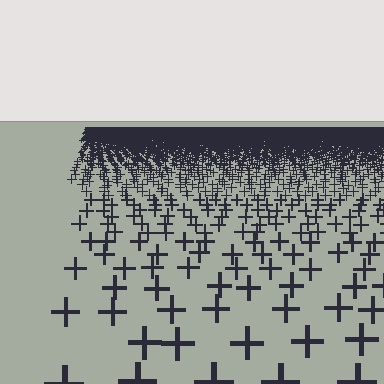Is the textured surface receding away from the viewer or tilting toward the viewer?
The surface is receding away from the viewer. Texture elements get smaller and denser toward the top.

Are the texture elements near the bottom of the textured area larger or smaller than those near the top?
Larger. Near the bottom, elements are closer to the viewer and appear at a bigger on-screen size.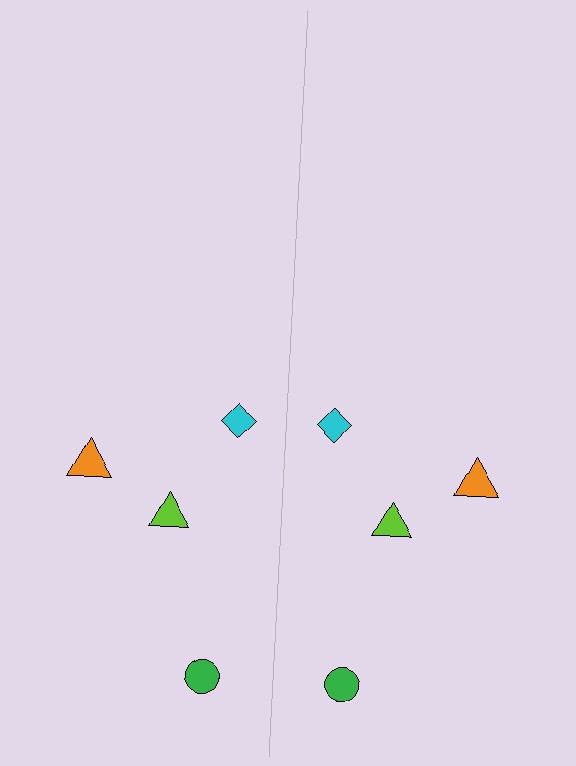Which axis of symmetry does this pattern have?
The pattern has a vertical axis of symmetry running through the center of the image.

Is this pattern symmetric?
Yes, this pattern has bilateral (reflection) symmetry.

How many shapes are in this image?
There are 8 shapes in this image.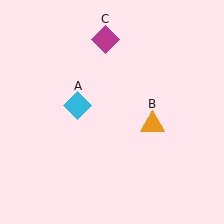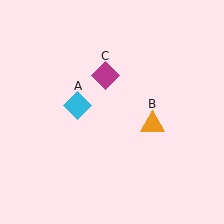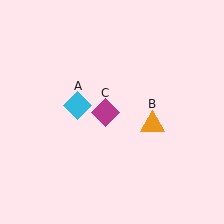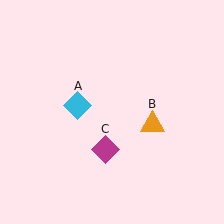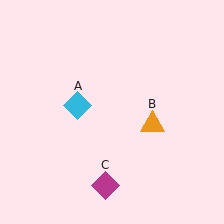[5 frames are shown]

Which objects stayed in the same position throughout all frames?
Cyan diamond (object A) and orange triangle (object B) remained stationary.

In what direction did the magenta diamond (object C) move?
The magenta diamond (object C) moved down.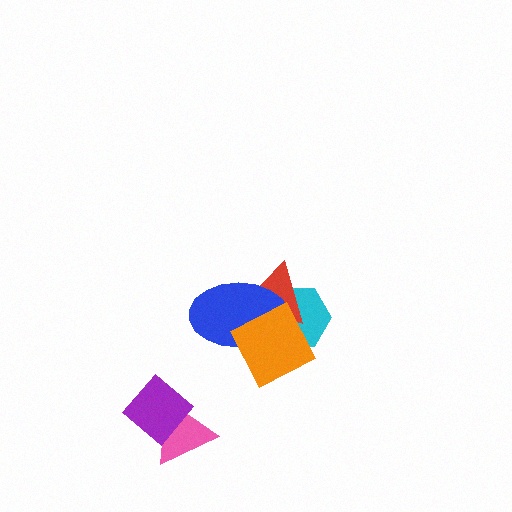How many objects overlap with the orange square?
3 objects overlap with the orange square.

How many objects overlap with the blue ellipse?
3 objects overlap with the blue ellipse.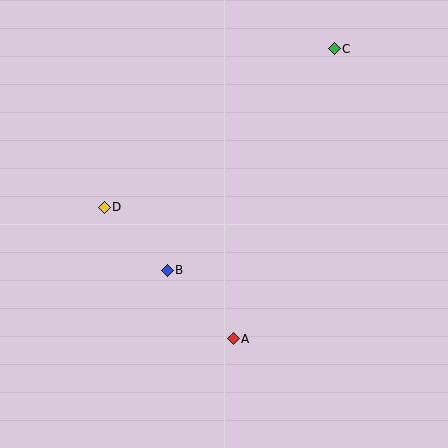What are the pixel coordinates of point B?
Point B is at (167, 270).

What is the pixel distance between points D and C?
The distance between D and C is 279 pixels.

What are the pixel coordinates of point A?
Point A is at (233, 339).